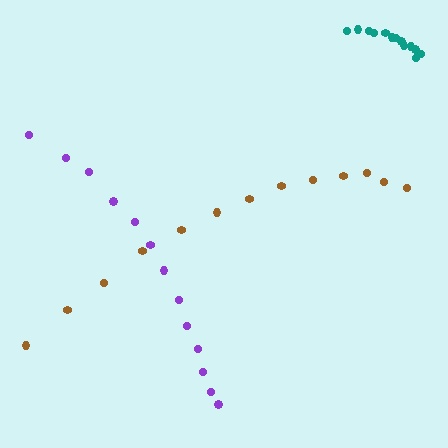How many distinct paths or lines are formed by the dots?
There are 3 distinct paths.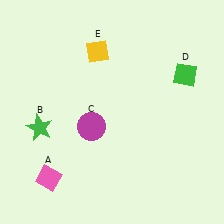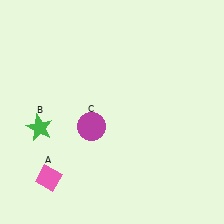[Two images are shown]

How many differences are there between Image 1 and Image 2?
There are 2 differences between the two images.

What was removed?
The yellow diamond (E), the green diamond (D) were removed in Image 2.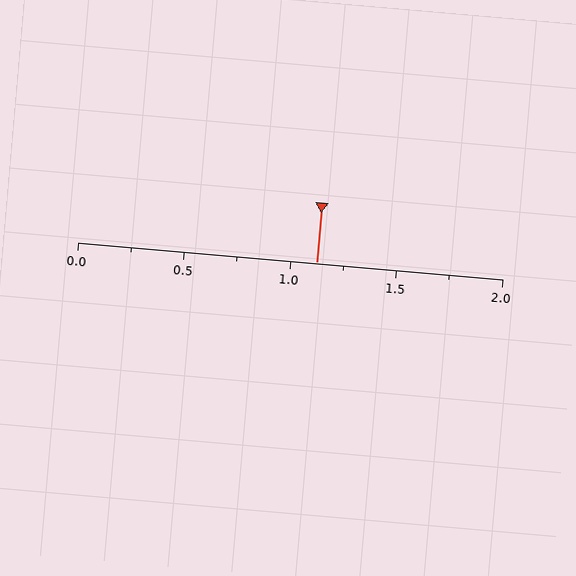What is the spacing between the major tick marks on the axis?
The major ticks are spaced 0.5 apart.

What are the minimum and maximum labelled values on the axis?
The axis runs from 0.0 to 2.0.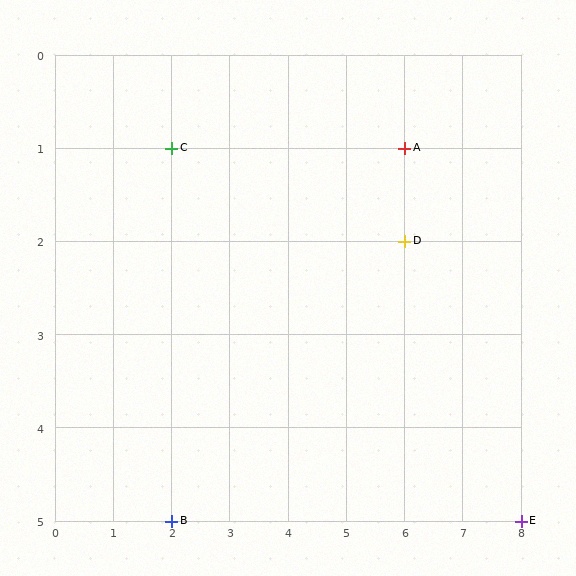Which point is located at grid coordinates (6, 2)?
Point D is at (6, 2).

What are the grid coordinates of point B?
Point B is at grid coordinates (2, 5).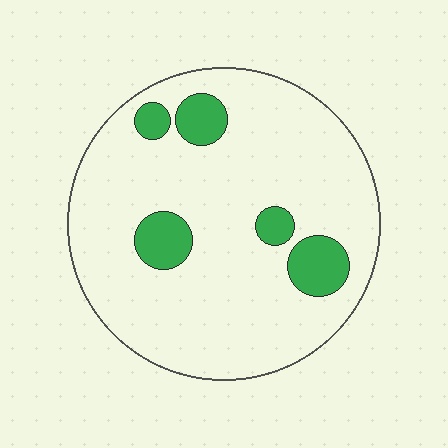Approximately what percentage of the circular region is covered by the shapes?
Approximately 15%.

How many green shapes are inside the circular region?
5.